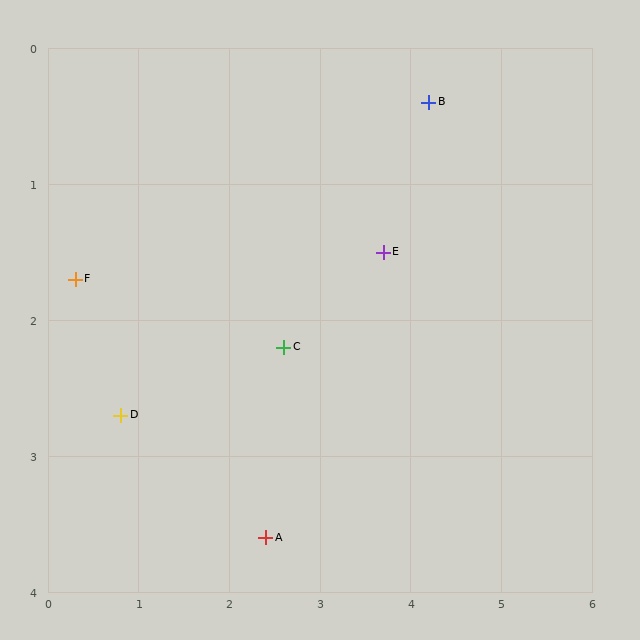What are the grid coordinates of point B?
Point B is at approximately (4.2, 0.4).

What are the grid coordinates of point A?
Point A is at approximately (2.4, 3.6).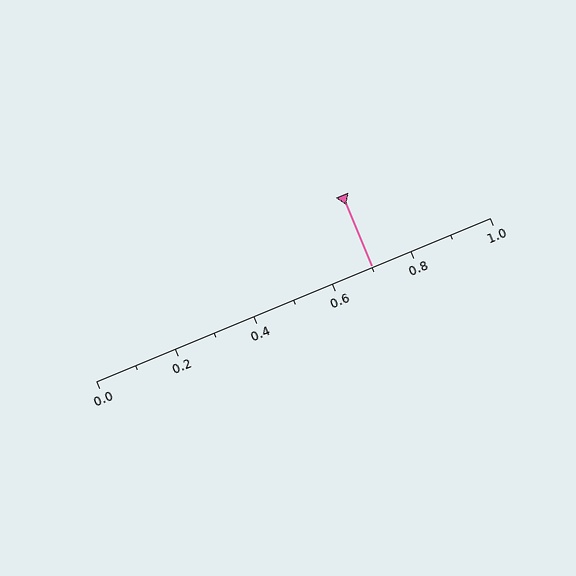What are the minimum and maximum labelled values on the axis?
The axis runs from 0.0 to 1.0.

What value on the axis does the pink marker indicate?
The marker indicates approximately 0.7.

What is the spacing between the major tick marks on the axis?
The major ticks are spaced 0.2 apart.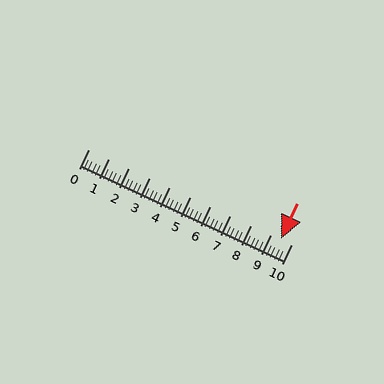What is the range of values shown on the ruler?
The ruler shows values from 0 to 10.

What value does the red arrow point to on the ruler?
The red arrow points to approximately 9.5.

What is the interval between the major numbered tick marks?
The major tick marks are spaced 1 units apart.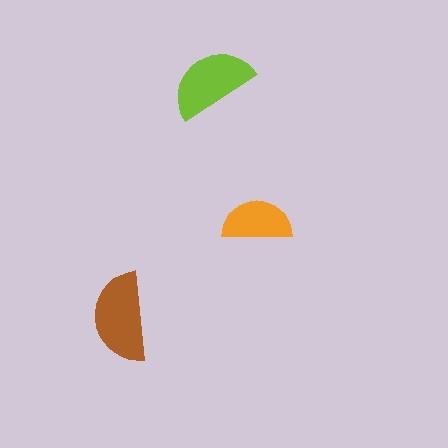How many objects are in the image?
There are 3 objects in the image.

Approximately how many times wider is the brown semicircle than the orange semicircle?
About 1.5 times wider.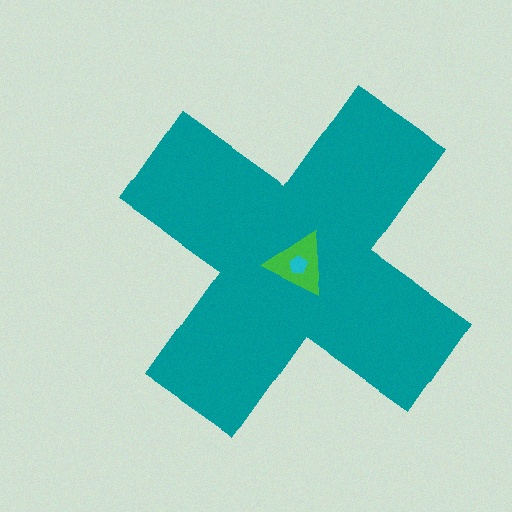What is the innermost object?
The cyan pentagon.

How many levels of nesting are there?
3.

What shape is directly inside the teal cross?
The green triangle.